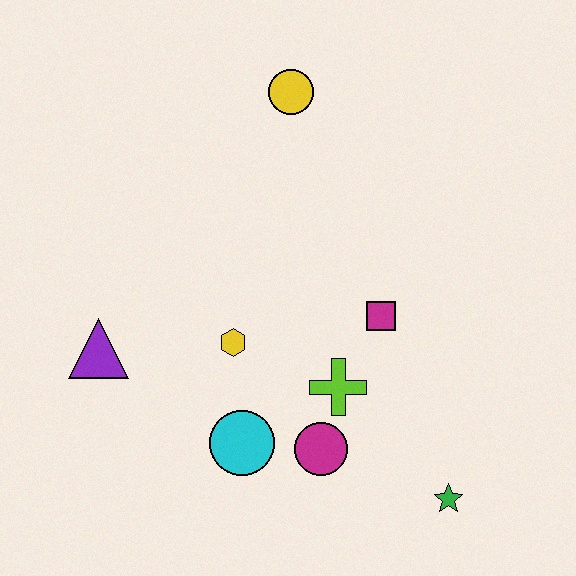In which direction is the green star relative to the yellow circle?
The green star is below the yellow circle.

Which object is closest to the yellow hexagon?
The cyan circle is closest to the yellow hexagon.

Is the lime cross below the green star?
No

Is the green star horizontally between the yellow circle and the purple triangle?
No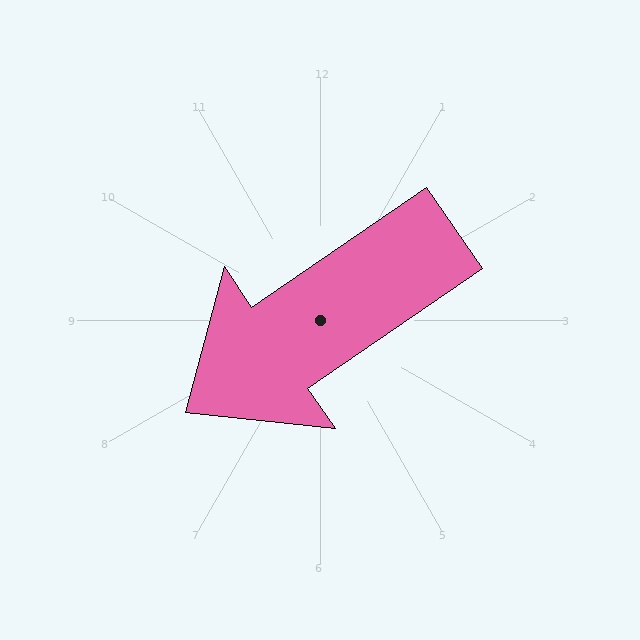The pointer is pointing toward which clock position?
Roughly 8 o'clock.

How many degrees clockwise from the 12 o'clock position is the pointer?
Approximately 236 degrees.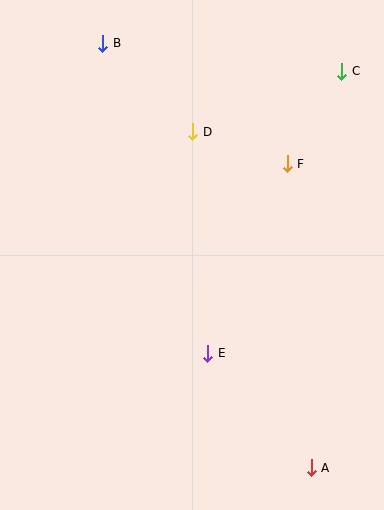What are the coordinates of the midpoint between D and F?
The midpoint between D and F is at (240, 148).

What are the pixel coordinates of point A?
Point A is at (311, 468).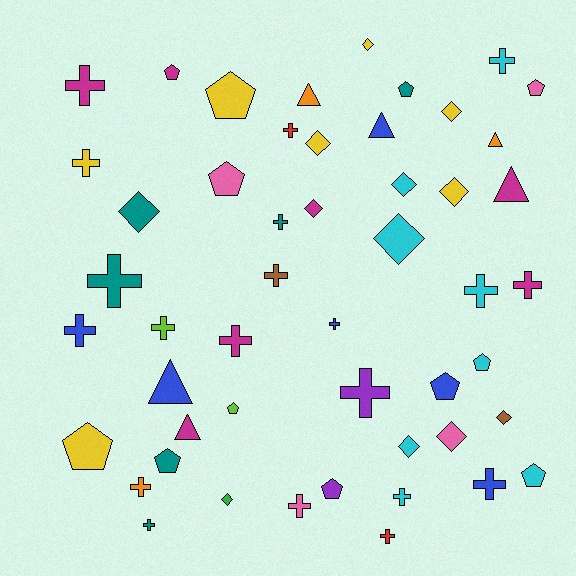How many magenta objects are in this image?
There are 7 magenta objects.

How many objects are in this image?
There are 50 objects.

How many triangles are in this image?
There are 6 triangles.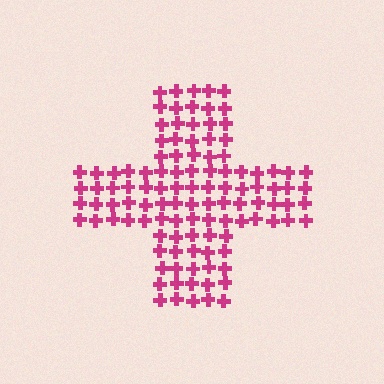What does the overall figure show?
The overall figure shows a cross.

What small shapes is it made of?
It is made of small crosses.